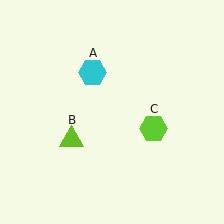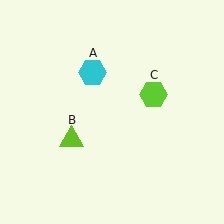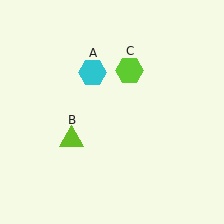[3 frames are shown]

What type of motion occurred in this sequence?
The lime hexagon (object C) rotated counterclockwise around the center of the scene.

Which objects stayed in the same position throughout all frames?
Cyan hexagon (object A) and lime triangle (object B) remained stationary.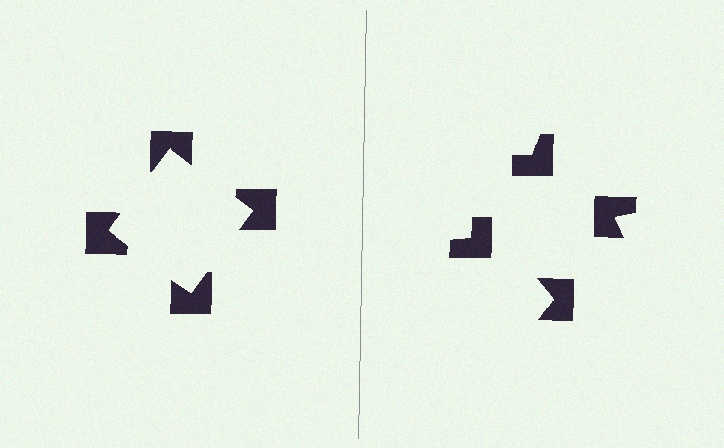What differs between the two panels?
The notched squares are positioned identically on both sides; only the wedge orientations differ. On the left they align to a square; on the right they are misaligned.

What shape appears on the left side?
An illusory square.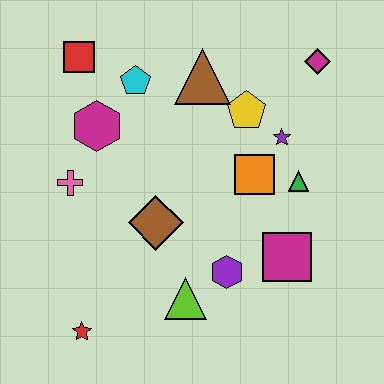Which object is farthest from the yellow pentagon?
The red star is farthest from the yellow pentagon.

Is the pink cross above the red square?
No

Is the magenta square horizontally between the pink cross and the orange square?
No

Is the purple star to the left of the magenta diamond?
Yes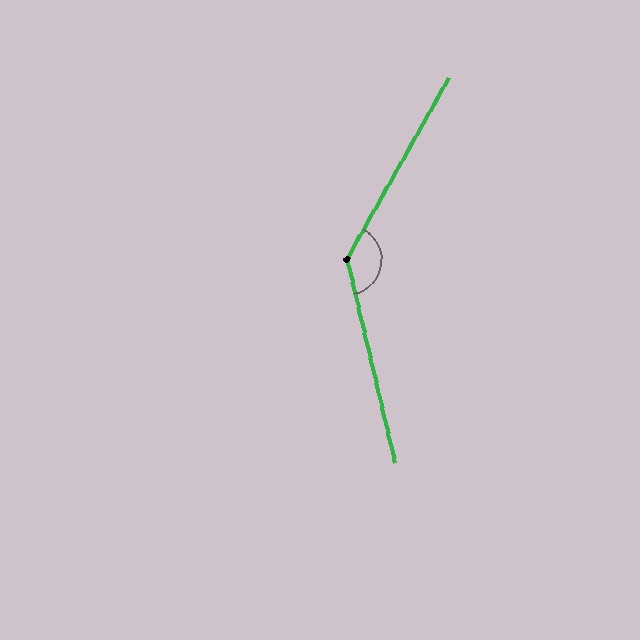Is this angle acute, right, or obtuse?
It is obtuse.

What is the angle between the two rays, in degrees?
Approximately 137 degrees.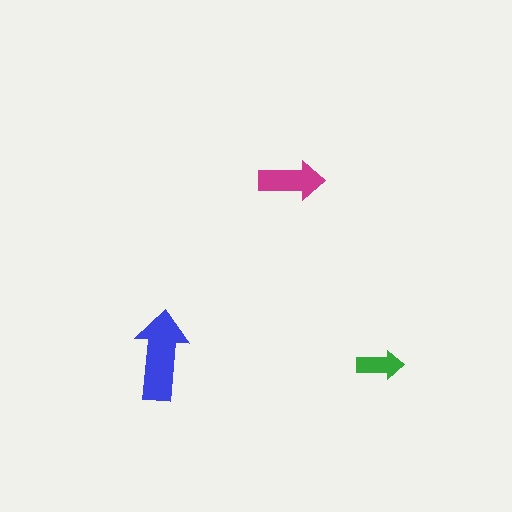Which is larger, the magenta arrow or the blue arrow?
The blue one.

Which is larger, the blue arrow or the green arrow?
The blue one.